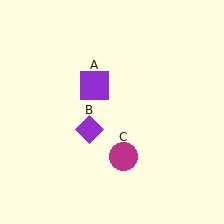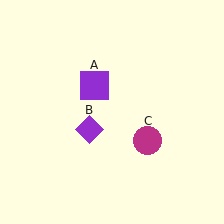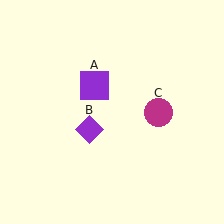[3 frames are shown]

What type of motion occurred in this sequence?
The magenta circle (object C) rotated counterclockwise around the center of the scene.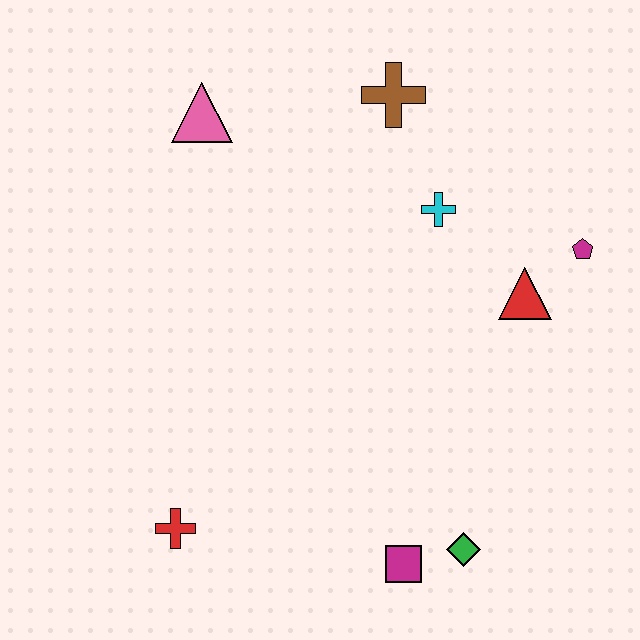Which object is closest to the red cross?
The magenta square is closest to the red cross.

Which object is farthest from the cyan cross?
The red cross is farthest from the cyan cross.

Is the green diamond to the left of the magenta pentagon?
Yes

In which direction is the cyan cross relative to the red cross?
The cyan cross is above the red cross.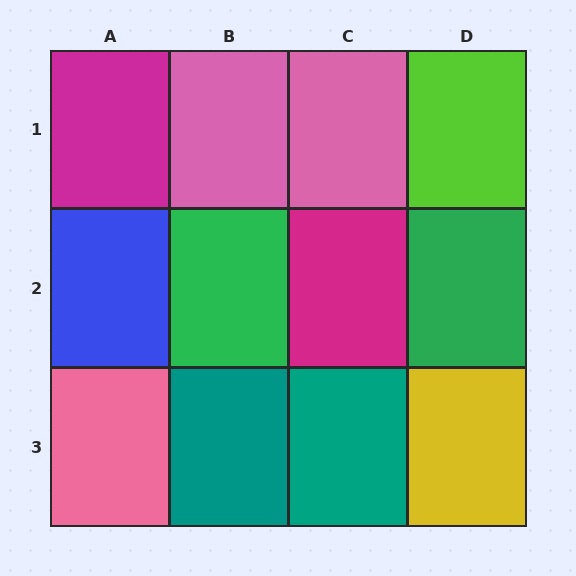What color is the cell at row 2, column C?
Magenta.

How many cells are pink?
3 cells are pink.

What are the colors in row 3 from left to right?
Pink, teal, teal, yellow.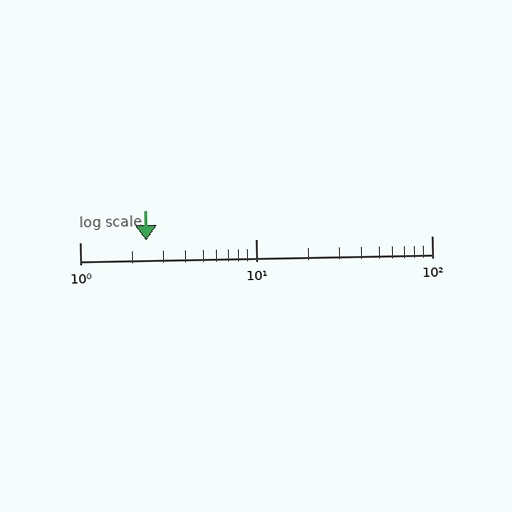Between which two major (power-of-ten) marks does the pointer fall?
The pointer is between 1 and 10.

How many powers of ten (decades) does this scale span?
The scale spans 2 decades, from 1 to 100.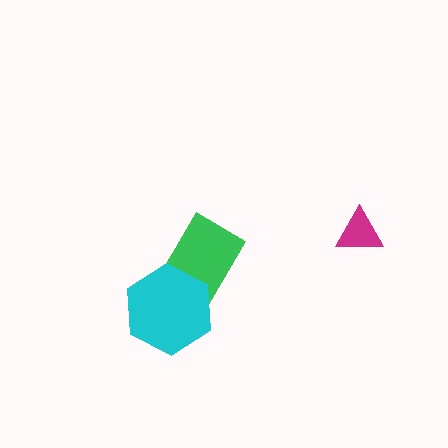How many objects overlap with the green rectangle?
1 object overlaps with the green rectangle.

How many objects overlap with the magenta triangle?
0 objects overlap with the magenta triangle.